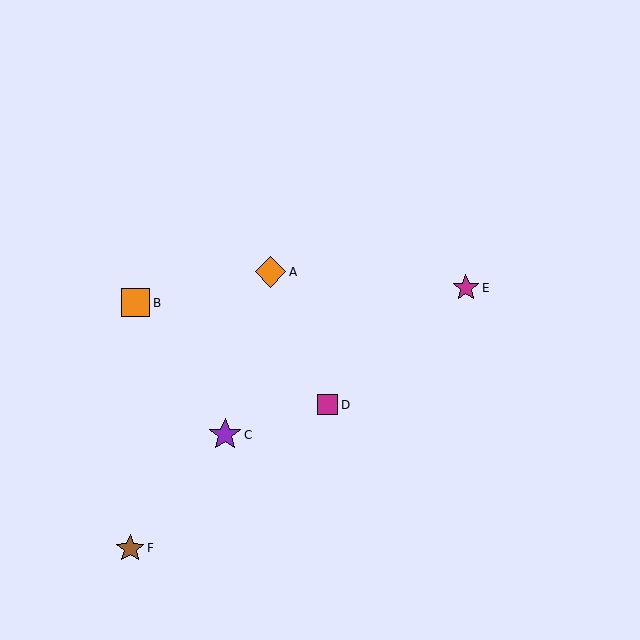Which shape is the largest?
The purple star (labeled C) is the largest.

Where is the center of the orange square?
The center of the orange square is at (136, 303).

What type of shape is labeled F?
Shape F is a brown star.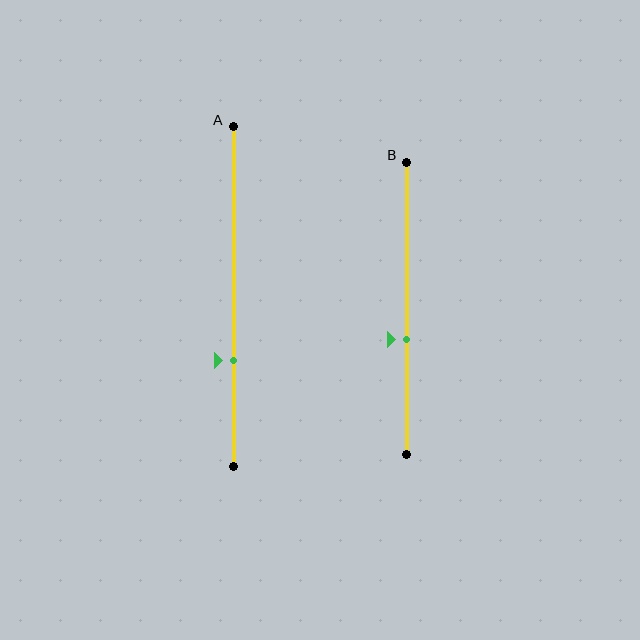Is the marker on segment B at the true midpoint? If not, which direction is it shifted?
No, the marker on segment B is shifted downward by about 11% of the segment length.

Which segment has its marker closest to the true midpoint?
Segment B has its marker closest to the true midpoint.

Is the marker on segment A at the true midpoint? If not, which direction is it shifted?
No, the marker on segment A is shifted downward by about 19% of the segment length.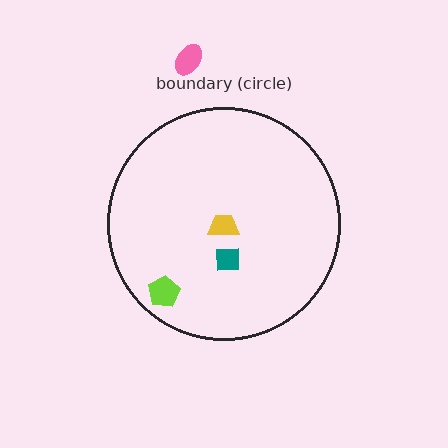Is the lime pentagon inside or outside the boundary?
Inside.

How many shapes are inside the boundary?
3 inside, 1 outside.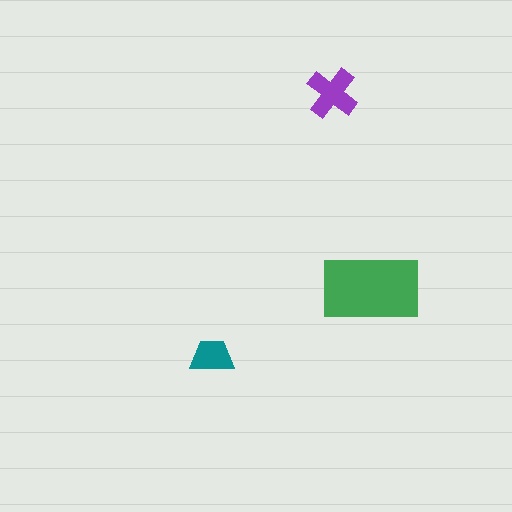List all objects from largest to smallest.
The green rectangle, the purple cross, the teal trapezoid.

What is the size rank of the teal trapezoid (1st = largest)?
3rd.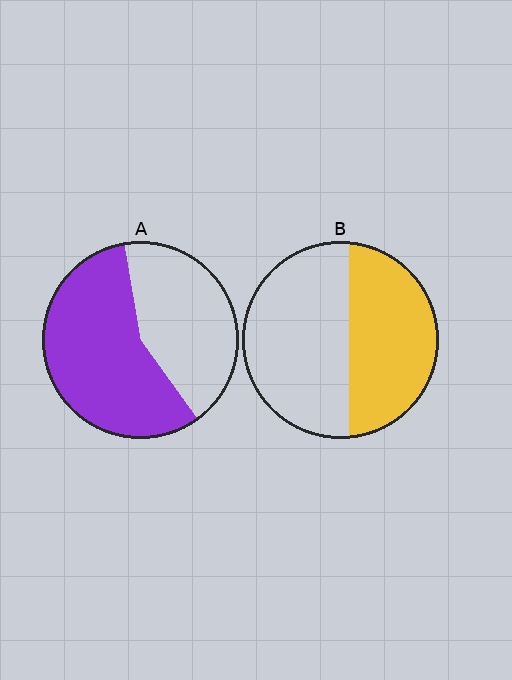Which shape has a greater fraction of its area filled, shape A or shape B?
Shape A.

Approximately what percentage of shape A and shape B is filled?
A is approximately 55% and B is approximately 45%.